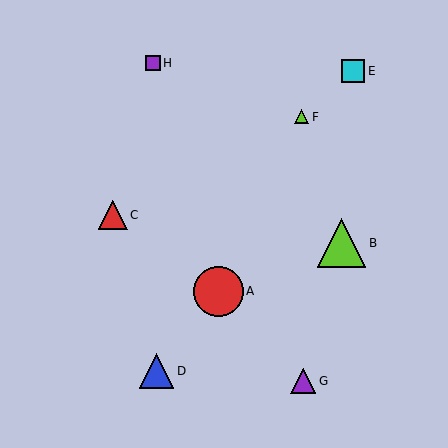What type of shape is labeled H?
Shape H is a purple square.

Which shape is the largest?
The red circle (labeled A) is the largest.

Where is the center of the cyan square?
The center of the cyan square is at (353, 71).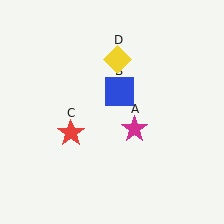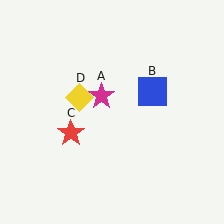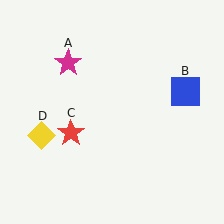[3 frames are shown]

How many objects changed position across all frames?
3 objects changed position: magenta star (object A), blue square (object B), yellow diamond (object D).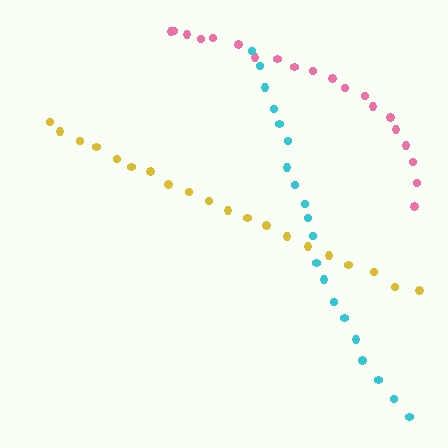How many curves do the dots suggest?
There are 3 distinct paths.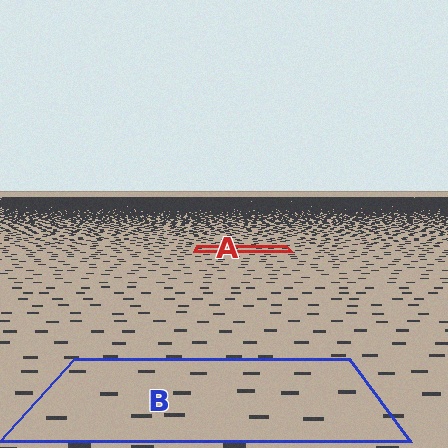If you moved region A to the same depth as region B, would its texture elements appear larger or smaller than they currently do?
They would appear larger. At a closer depth, the same texture elements are projected at a bigger on-screen size.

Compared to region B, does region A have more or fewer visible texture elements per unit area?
Region A has more texture elements per unit area — they are packed more densely because it is farther away.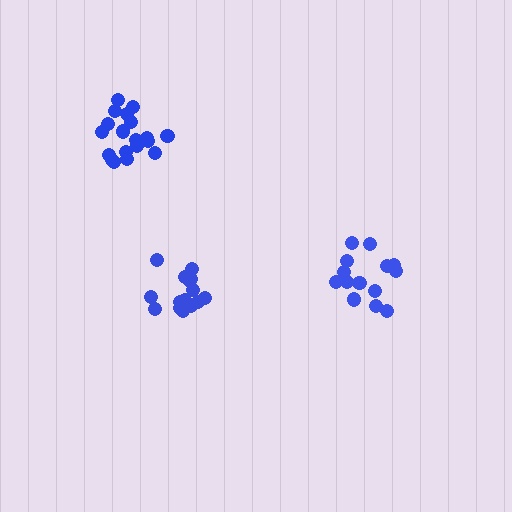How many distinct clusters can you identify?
There are 3 distinct clusters.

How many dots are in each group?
Group 1: 16 dots, Group 2: 14 dots, Group 3: 20 dots (50 total).